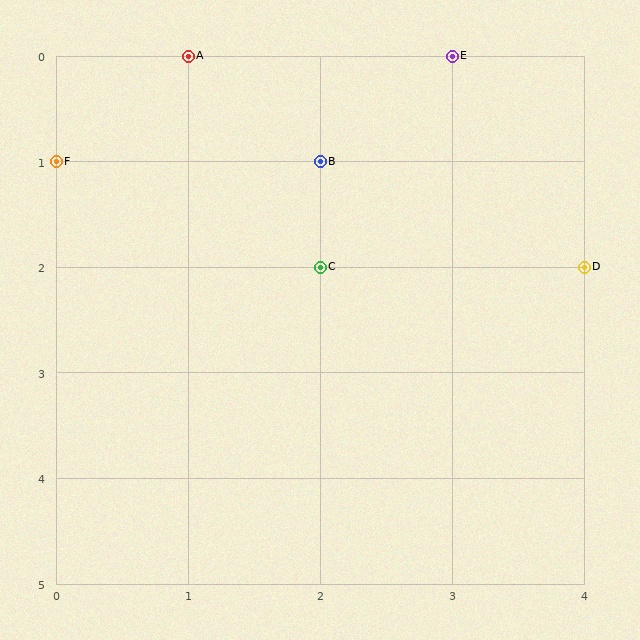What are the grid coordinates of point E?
Point E is at grid coordinates (3, 0).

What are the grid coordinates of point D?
Point D is at grid coordinates (4, 2).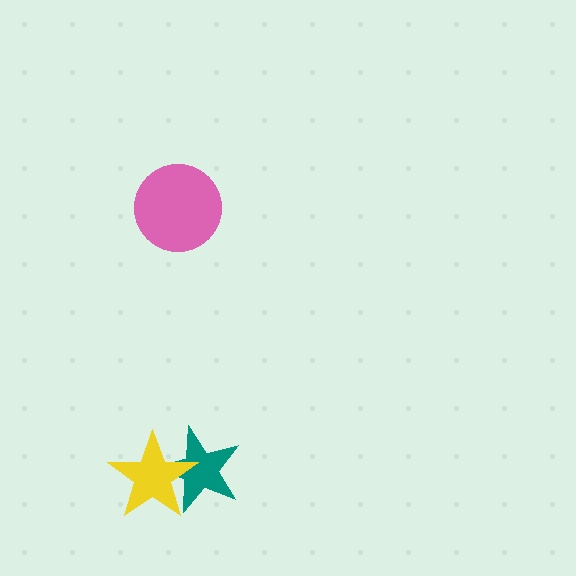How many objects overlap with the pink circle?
0 objects overlap with the pink circle.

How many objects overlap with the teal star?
1 object overlaps with the teal star.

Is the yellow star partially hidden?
No, no other shape covers it.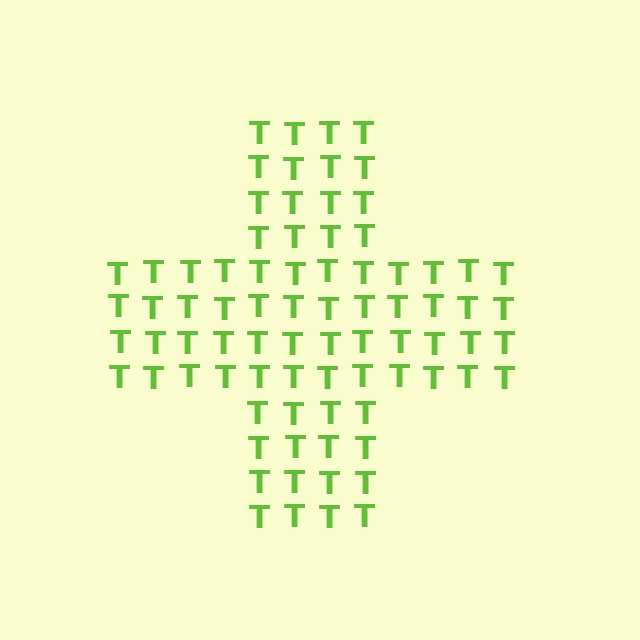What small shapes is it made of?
It is made of small letter T's.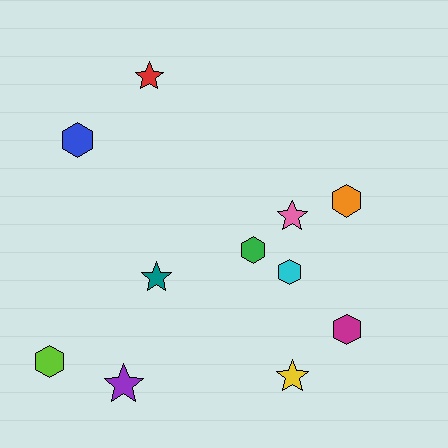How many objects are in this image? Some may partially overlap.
There are 11 objects.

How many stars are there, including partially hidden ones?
There are 5 stars.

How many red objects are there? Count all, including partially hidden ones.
There is 1 red object.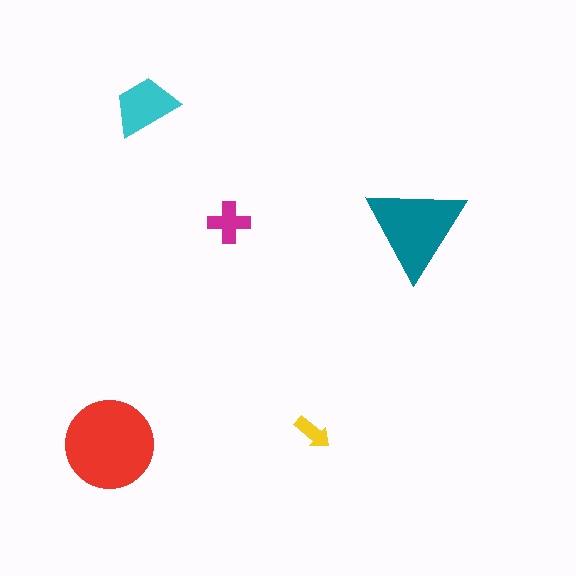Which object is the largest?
The red circle.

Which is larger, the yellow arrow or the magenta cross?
The magenta cross.